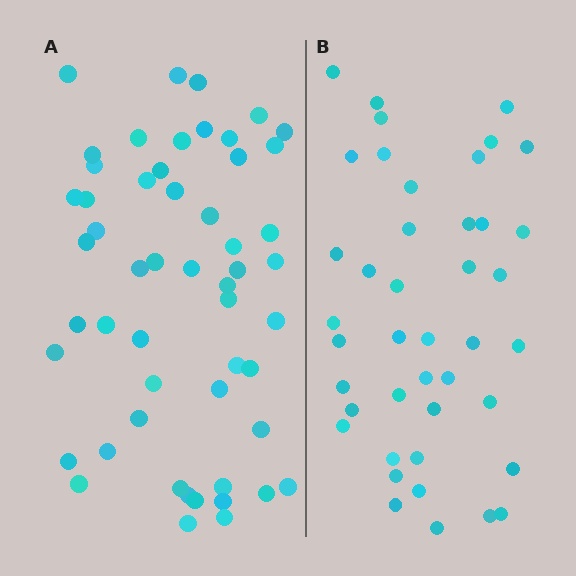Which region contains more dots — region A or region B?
Region A (the left region) has more dots.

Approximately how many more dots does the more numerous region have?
Region A has roughly 12 or so more dots than region B.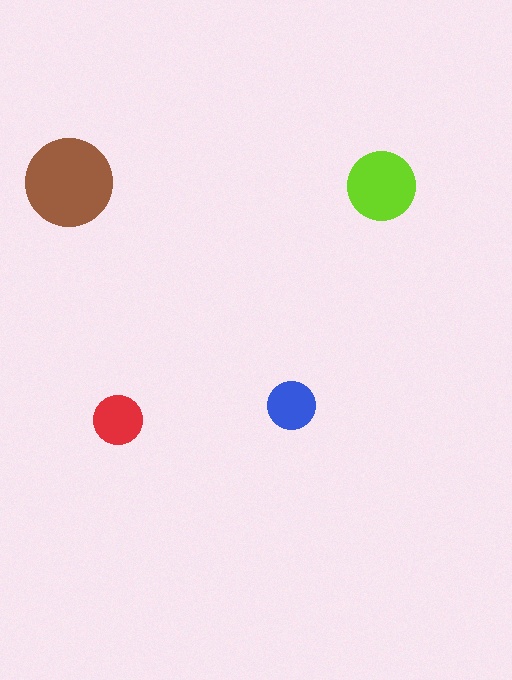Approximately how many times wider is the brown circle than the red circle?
About 2 times wider.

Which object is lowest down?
The red circle is bottommost.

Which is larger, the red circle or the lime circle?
The lime one.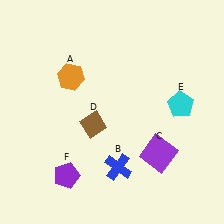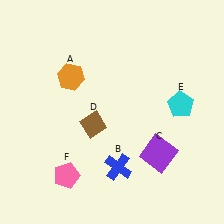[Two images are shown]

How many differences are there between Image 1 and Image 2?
There is 1 difference between the two images.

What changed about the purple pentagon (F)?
In Image 1, F is purple. In Image 2, it changed to pink.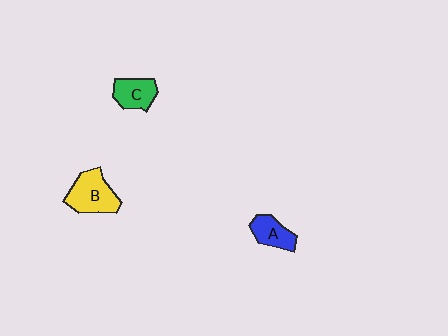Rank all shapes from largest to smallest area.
From largest to smallest: B (yellow), C (green), A (blue).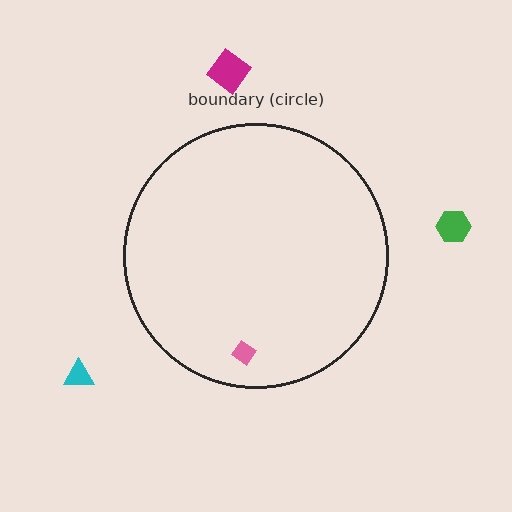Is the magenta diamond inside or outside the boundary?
Outside.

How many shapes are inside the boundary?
1 inside, 3 outside.